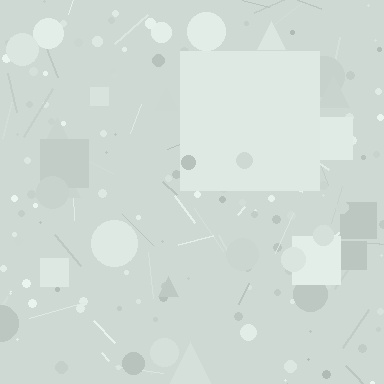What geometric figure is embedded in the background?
A square is embedded in the background.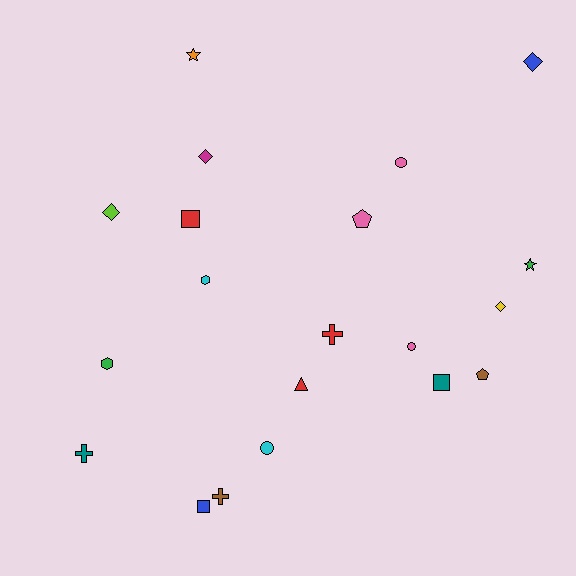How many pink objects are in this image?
There are 3 pink objects.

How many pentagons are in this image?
There are 2 pentagons.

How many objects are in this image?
There are 20 objects.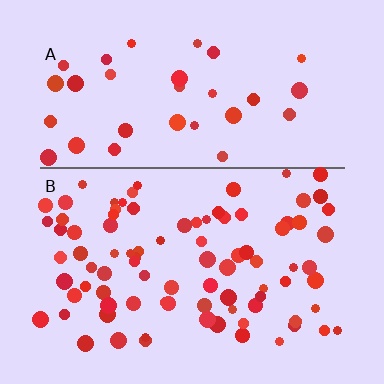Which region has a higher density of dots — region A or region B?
B (the bottom).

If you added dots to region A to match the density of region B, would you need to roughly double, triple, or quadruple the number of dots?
Approximately triple.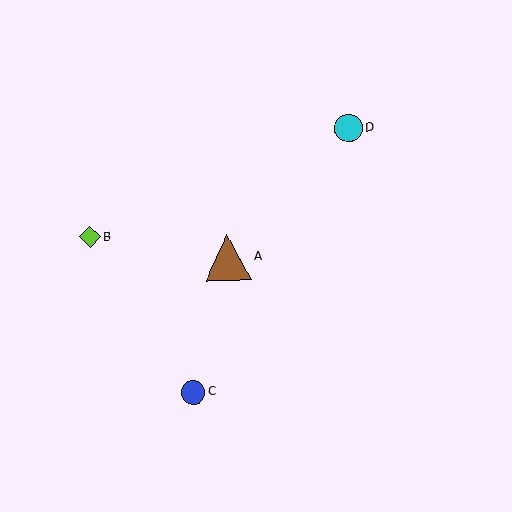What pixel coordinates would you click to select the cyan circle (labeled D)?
Click at (348, 128) to select the cyan circle D.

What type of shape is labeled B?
Shape B is a lime diamond.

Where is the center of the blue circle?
The center of the blue circle is at (193, 392).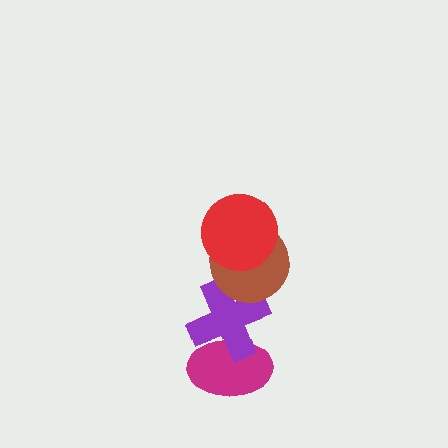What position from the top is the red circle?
The red circle is 1st from the top.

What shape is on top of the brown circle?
The red circle is on top of the brown circle.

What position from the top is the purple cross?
The purple cross is 3rd from the top.